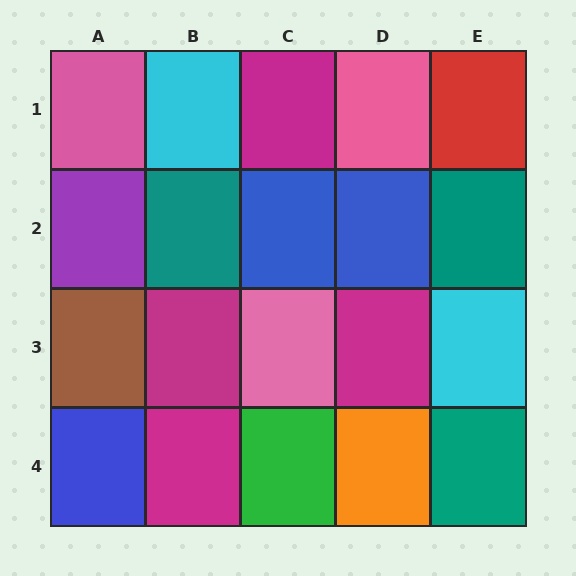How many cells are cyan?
2 cells are cyan.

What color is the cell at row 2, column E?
Teal.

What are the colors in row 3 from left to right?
Brown, magenta, pink, magenta, cyan.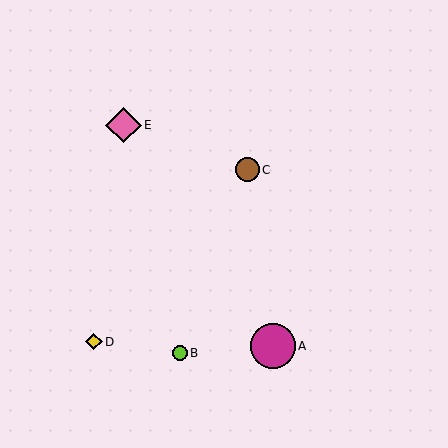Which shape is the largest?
The magenta circle (labeled A) is the largest.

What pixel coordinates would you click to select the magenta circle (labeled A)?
Click at (273, 346) to select the magenta circle A.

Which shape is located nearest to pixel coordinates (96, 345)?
The yellow diamond (labeled D) at (94, 342) is nearest to that location.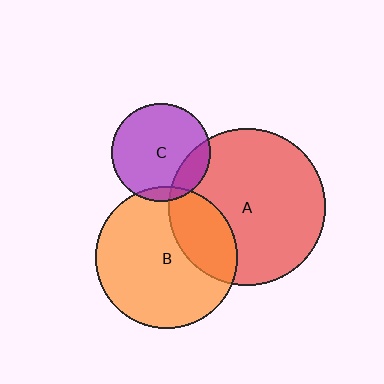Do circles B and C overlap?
Yes.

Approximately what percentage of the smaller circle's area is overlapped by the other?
Approximately 10%.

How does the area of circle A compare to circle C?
Approximately 2.5 times.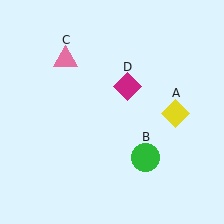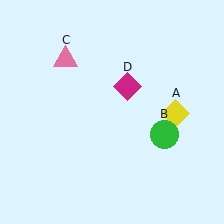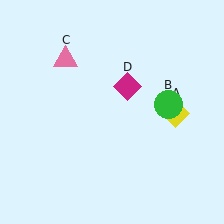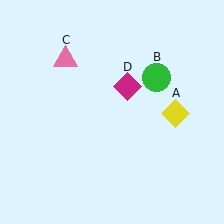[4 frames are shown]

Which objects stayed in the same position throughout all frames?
Yellow diamond (object A) and pink triangle (object C) and magenta diamond (object D) remained stationary.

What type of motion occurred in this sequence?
The green circle (object B) rotated counterclockwise around the center of the scene.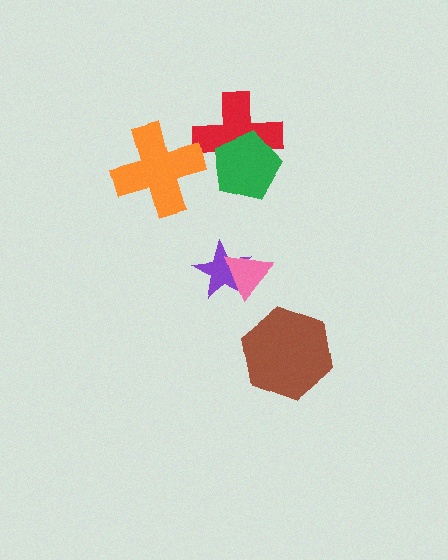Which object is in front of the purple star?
The pink triangle is in front of the purple star.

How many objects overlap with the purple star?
1 object overlaps with the purple star.